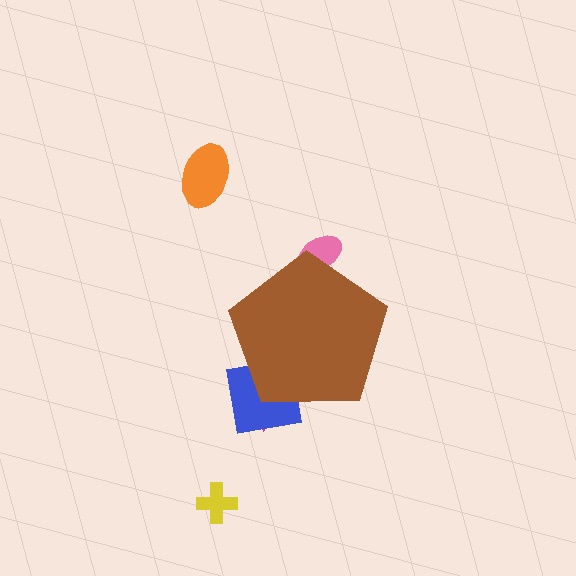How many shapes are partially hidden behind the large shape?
3 shapes are partially hidden.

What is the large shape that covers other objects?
A brown pentagon.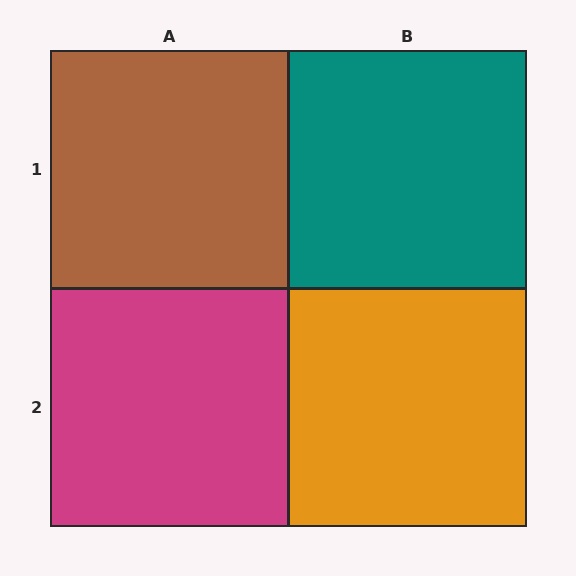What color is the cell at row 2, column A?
Magenta.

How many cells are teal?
1 cell is teal.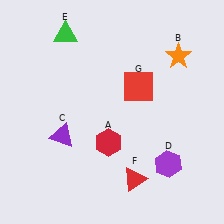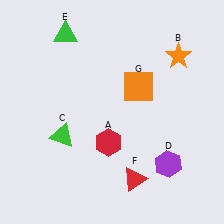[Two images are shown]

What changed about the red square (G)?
In Image 1, G is red. In Image 2, it changed to orange.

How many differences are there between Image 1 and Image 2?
There are 2 differences between the two images.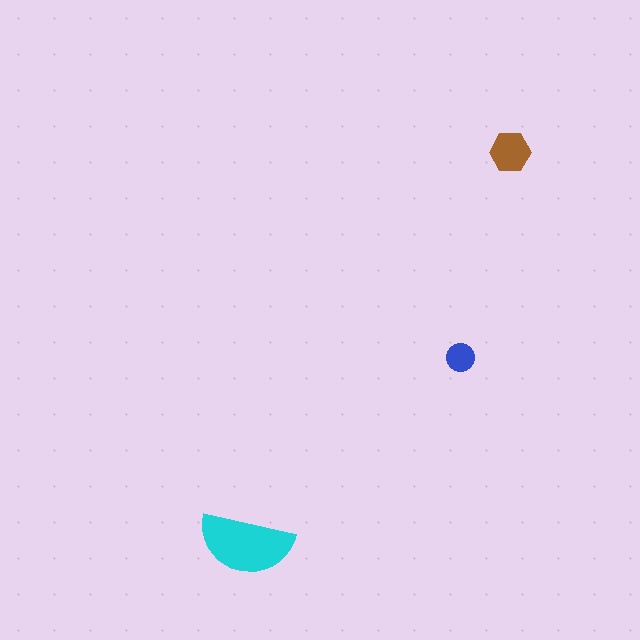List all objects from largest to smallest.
The cyan semicircle, the brown hexagon, the blue circle.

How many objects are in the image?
There are 3 objects in the image.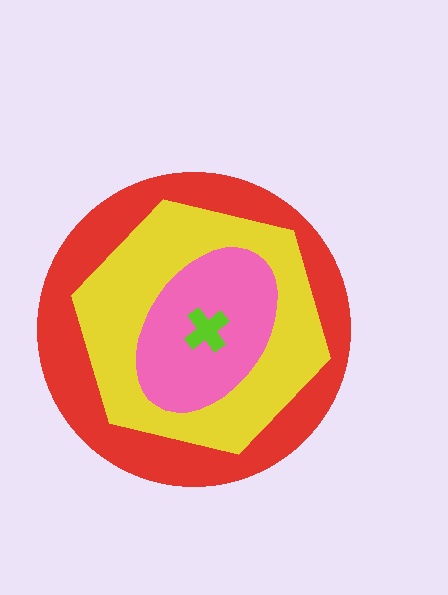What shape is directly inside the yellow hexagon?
The pink ellipse.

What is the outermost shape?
The red circle.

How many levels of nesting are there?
4.